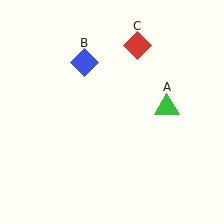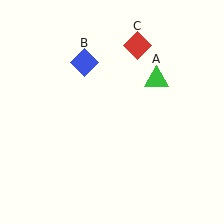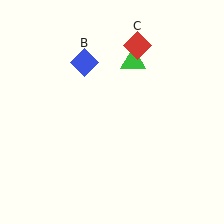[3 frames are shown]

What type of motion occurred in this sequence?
The green triangle (object A) rotated counterclockwise around the center of the scene.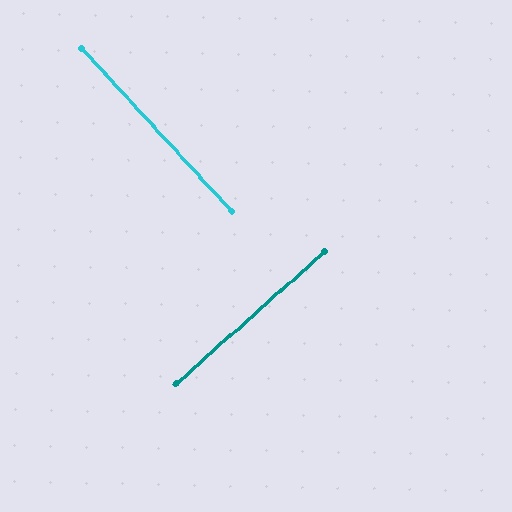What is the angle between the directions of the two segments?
Approximately 89 degrees.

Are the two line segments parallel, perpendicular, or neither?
Perpendicular — they meet at approximately 89°.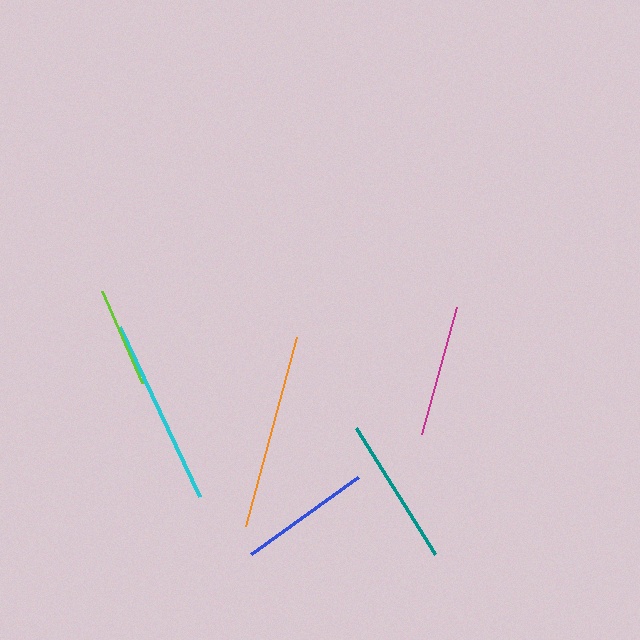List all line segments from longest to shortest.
From longest to shortest: orange, cyan, teal, magenta, blue, lime.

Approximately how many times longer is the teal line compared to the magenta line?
The teal line is approximately 1.1 times the length of the magenta line.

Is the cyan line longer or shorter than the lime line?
The cyan line is longer than the lime line.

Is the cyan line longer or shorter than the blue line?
The cyan line is longer than the blue line.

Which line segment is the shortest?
The lime line is the shortest at approximately 100 pixels.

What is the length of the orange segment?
The orange segment is approximately 196 pixels long.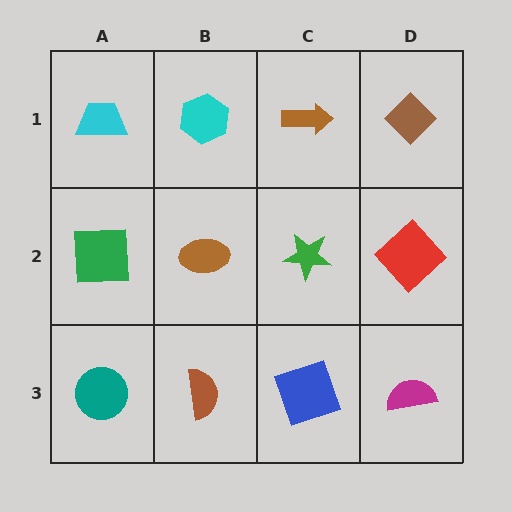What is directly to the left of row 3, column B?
A teal circle.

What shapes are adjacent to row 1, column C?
A green star (row 2, column C), a cyan hexagon (row 1, column B), a brown diamond (row 1, column D).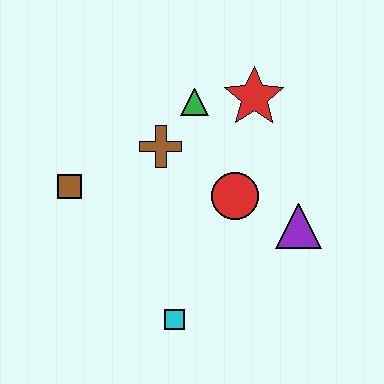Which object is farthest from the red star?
The cyan square is farthest from the red star.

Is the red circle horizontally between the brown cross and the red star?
Yes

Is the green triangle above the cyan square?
Yes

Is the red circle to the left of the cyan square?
No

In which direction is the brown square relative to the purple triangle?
The brown square is to the left of the purple triangle.